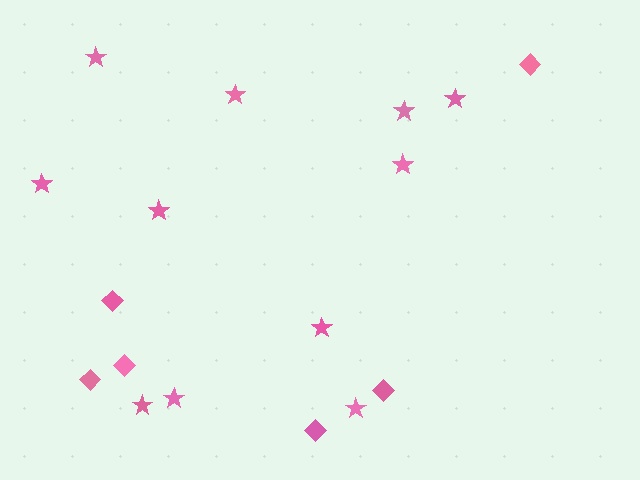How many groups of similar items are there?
There are 2 groups: one group of stars (11) and one group of diamonds (6).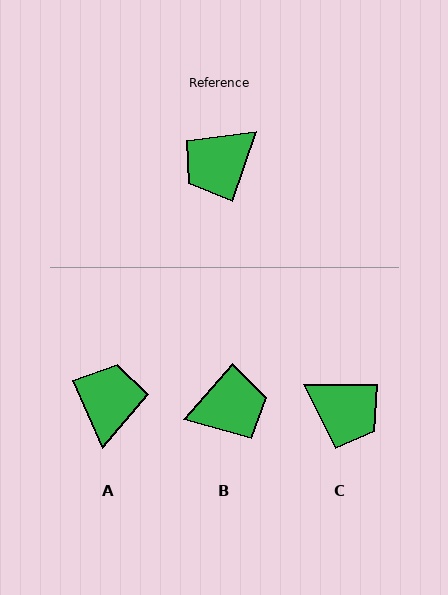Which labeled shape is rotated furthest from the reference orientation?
B, about 157 degrees away.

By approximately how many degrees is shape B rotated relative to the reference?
Approximately 157 degrees counter-clockwise.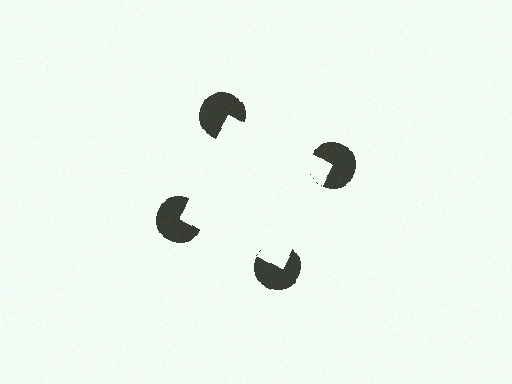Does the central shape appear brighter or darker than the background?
It typically appears slightly brighter than the background, even though no actual brightness change is drawn.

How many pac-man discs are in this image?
There are 4 — one at each vertex of the illusory square.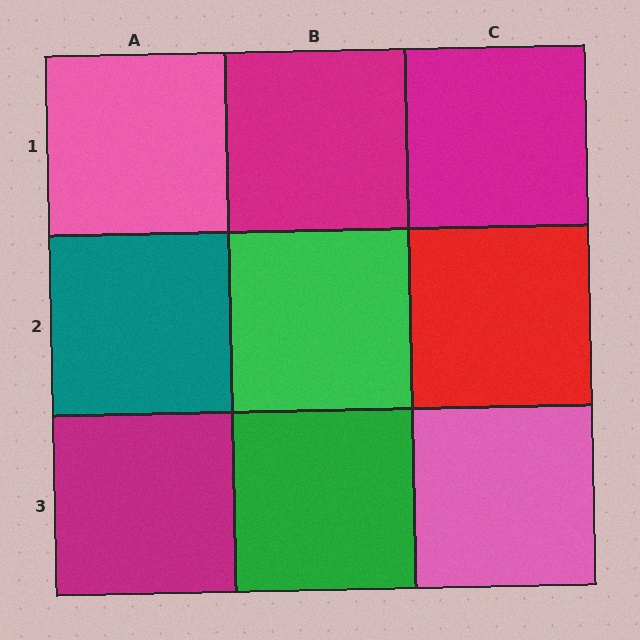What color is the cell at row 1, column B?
Magenta.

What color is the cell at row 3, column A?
Magenta.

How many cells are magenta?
3 cells are magenta.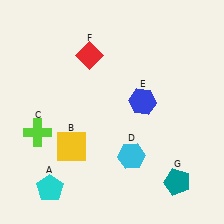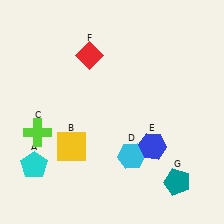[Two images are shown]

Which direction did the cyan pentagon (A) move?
The cyan pentagon (A) moved up.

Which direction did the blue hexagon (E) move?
The blue hexagon (E) moved down.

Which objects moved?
The objects that moved are: the cyan pentagon (A), the blue hexagon (E).